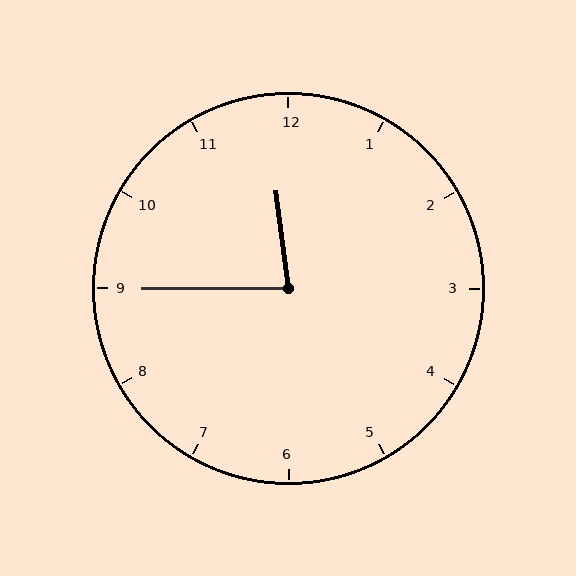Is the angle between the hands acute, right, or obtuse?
It is acute.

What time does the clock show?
11:45.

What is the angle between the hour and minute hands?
Approximately 82 degrees.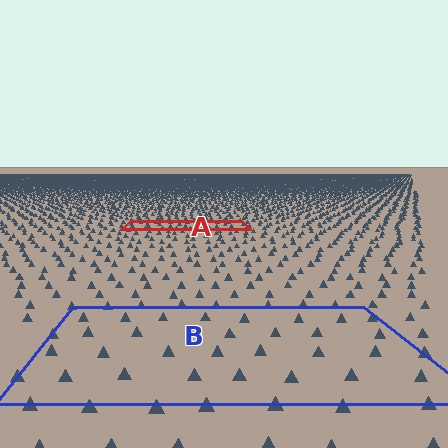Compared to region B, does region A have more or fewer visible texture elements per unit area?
Region A has more texture elements per unit area — they are packed more densely because it is farther away.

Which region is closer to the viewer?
Region B is closer. The texture elements there are larger and more spread out.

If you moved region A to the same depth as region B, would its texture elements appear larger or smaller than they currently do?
They would appear larger. At a closer depth, the same texture elements are projected at a bigger on-screen size.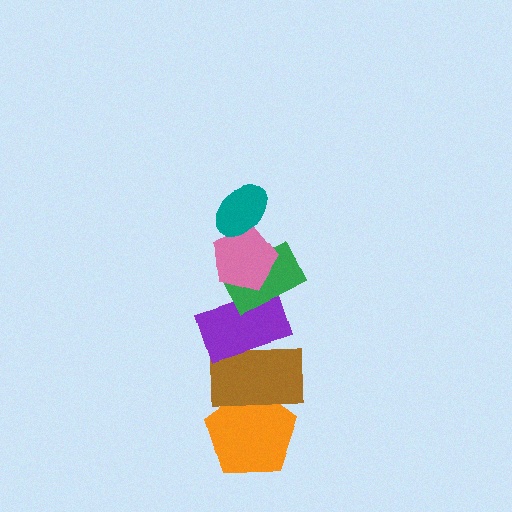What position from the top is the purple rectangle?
The purple rectangle is 4th from the top.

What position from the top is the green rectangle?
The green rectangle is 3rd from the top.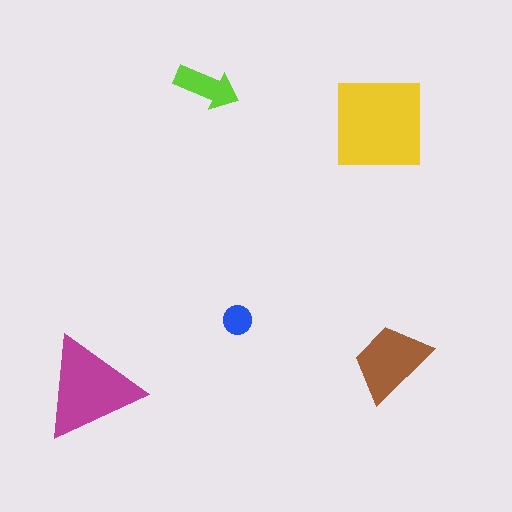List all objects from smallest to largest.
The blue circle, the lime arrow, the brown trapezoid, the magenta triangle, the yellow square.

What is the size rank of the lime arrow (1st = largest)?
4th.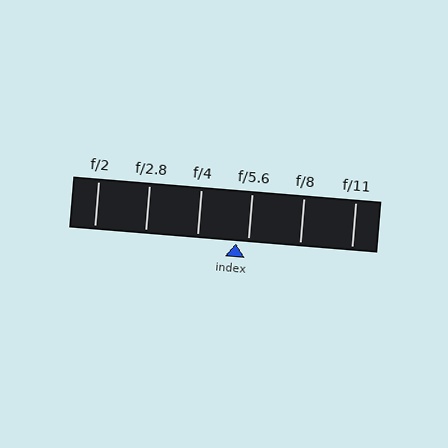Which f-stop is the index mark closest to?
The index mark is closest to f/5.6.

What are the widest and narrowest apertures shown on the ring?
The widest aperture shown is f/2 and the narrowest is f/11.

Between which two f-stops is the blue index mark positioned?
The index mark is between f/4 and f/5.6.